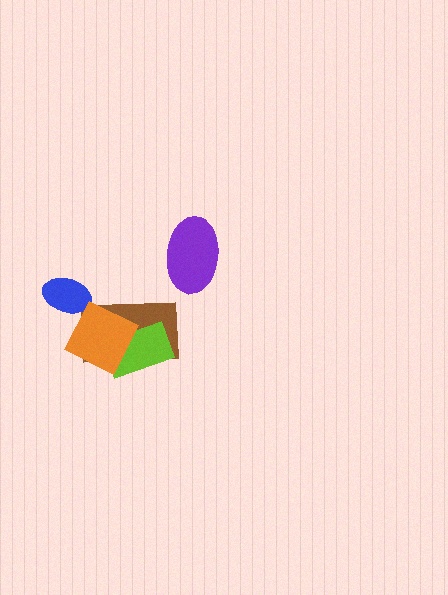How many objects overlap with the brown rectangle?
2 objects overlap with the brown rectangle.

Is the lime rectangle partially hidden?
Yes, it is partially covered by another shape.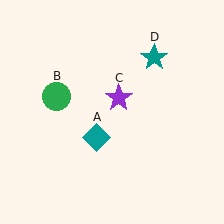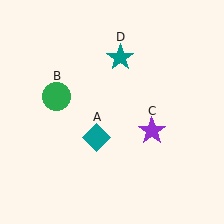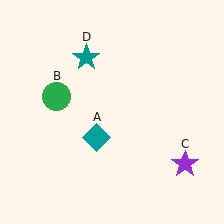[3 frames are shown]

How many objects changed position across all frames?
2 objects changed position: purple star (object C), teal star (object D).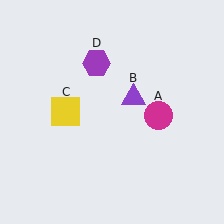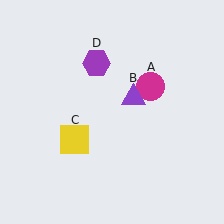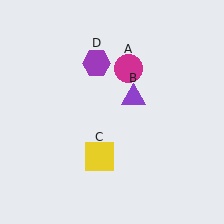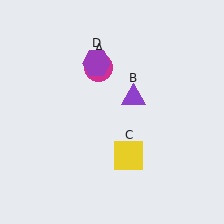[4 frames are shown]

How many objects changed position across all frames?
2 objects changed position: magenta circle (object A), yellow square (object C).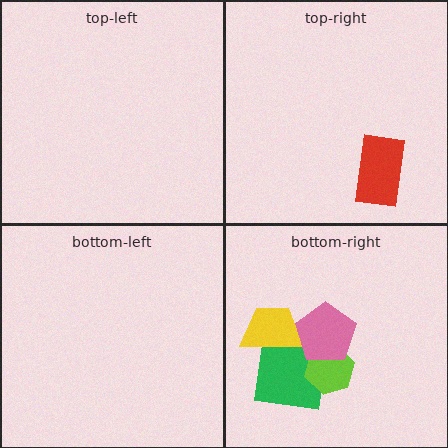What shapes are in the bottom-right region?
The green square, the yellow trapezoid, the lime hexagon, the pink pentagon.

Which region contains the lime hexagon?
The bottom-right region.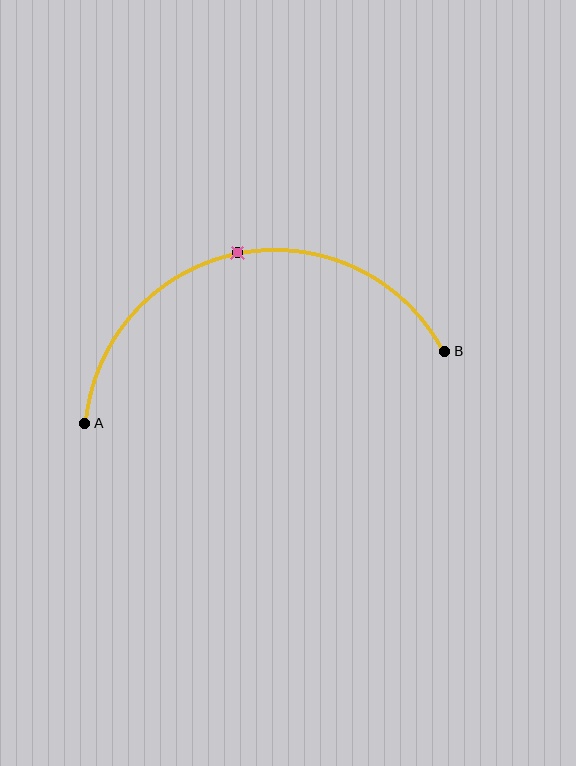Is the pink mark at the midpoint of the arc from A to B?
Yes. The pink mark lies on the arc at equal arc-length from both A and B — it is the arc midpoint.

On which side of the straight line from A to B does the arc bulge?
The arc bulges above the straight line connecting A and B.